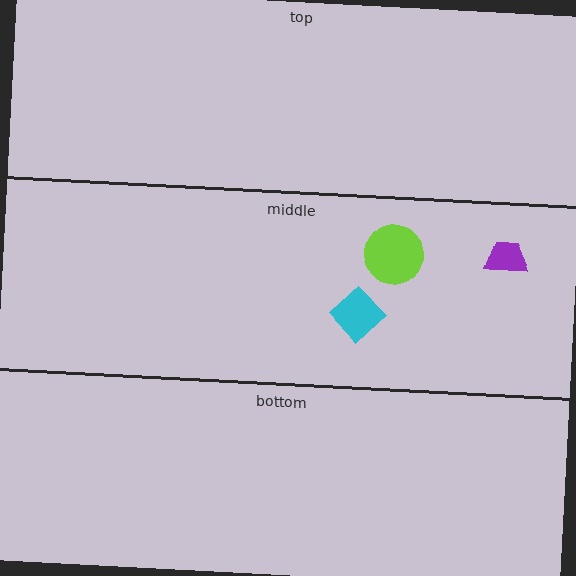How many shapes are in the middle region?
3.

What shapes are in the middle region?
The lime circle, the cyan diamond, the purple trapezoid.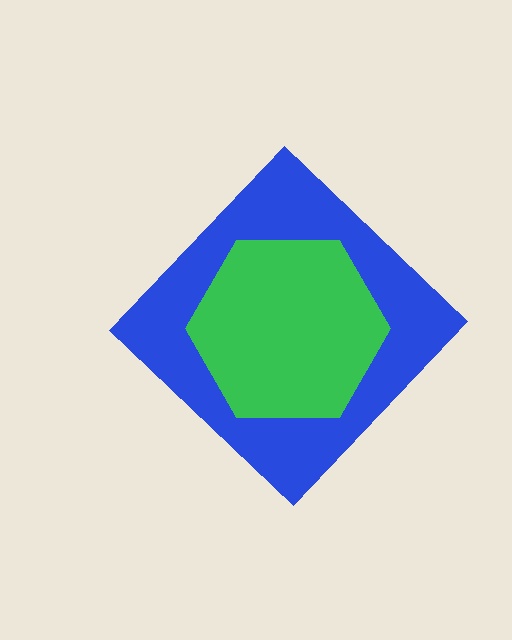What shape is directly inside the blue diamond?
The green hexagon.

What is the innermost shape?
The green hexagon.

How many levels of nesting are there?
2.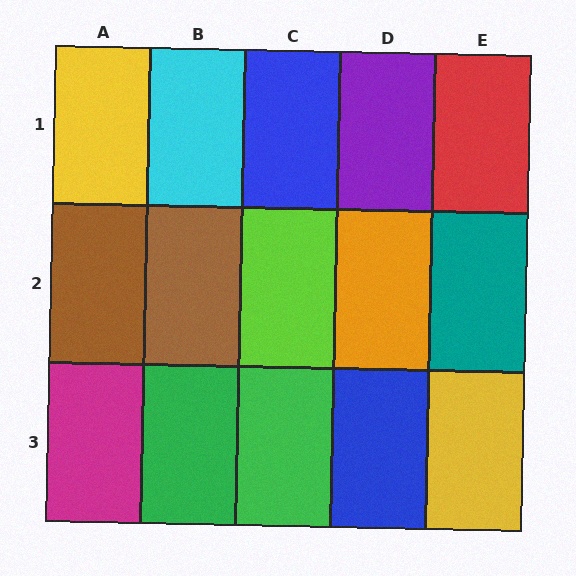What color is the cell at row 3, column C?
Green.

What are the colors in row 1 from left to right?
Yellow, cyan, blue, purple, red.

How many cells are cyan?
1 cell is cyan.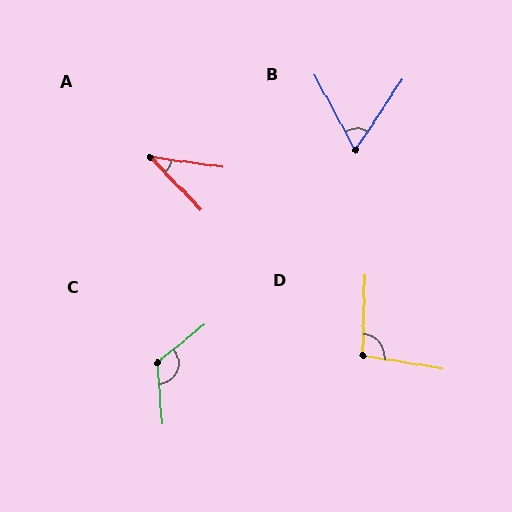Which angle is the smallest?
A, at approximately 38 degrees.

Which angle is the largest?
C, at approximately 125 degrees.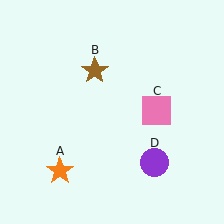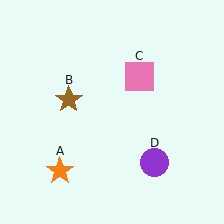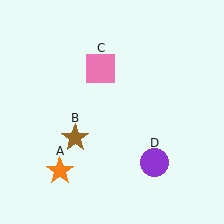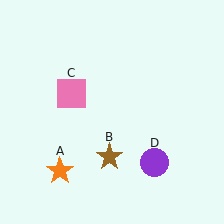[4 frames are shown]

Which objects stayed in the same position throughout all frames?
Orange star (object A) and purple circle (object D) remained stationary.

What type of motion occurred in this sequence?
The brown star (object B), pink square (object C) rotated counterclockwise around the center of the scene.